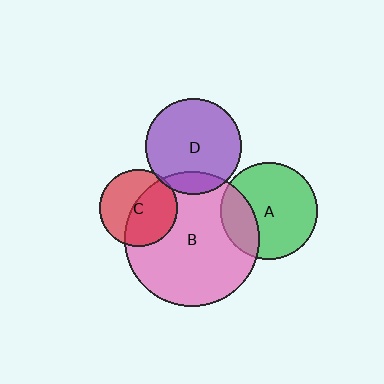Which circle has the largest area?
Circle B (pink).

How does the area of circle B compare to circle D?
Approximately 2.0 times.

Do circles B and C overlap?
Yes.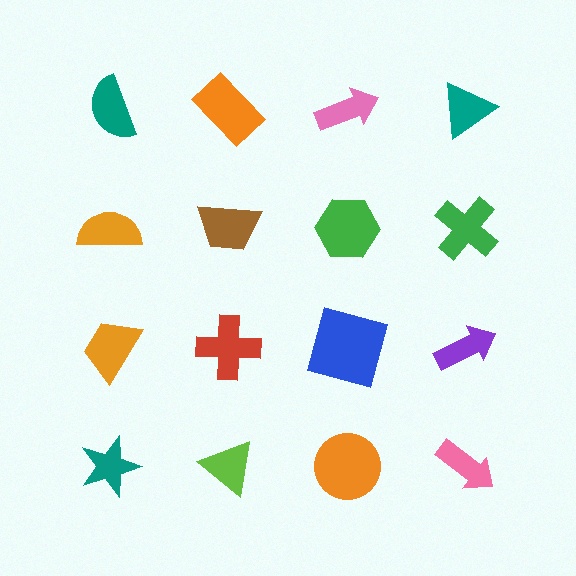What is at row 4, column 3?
An orange circle.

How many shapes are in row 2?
4 shapes.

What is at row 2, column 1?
An orange semicircle.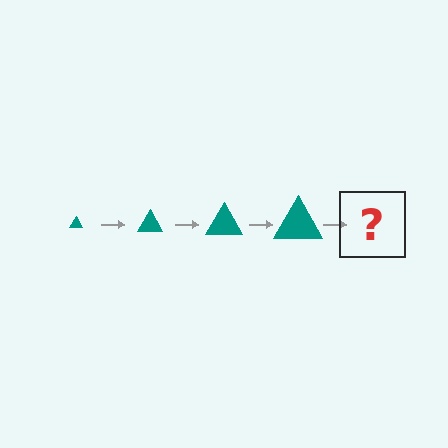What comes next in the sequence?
The next element should be a teal triangle, larger than the previous one.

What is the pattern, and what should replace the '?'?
The pattern is that the triangle gets progressively larger each step. The '?' should be a teal triangle, larger than the previous one.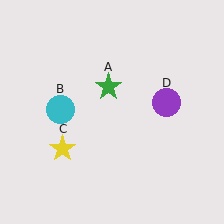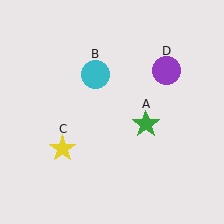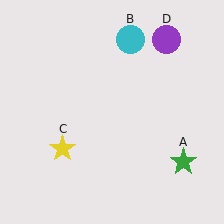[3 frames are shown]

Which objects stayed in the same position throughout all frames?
Yellow star (object C) remained stationary.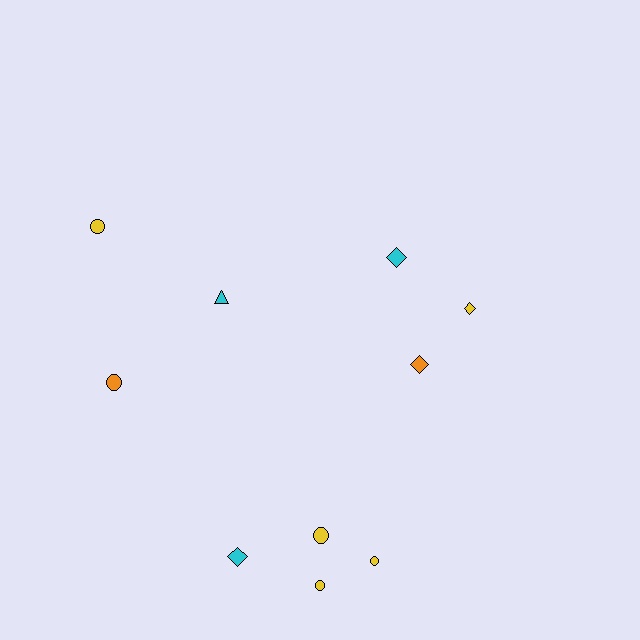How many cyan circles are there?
There are no cyan circles.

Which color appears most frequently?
Yellow, with 5 objects.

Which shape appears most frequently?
Circle, with 5 objects.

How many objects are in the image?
There are 10 objects.